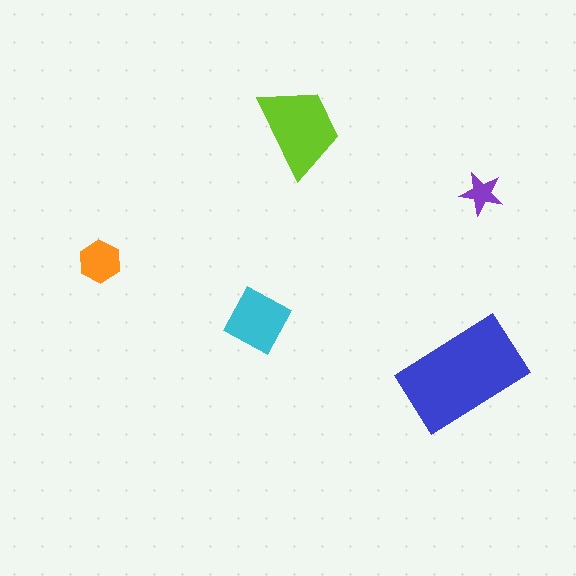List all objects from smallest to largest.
The purple star, the orange hexagon, the cyan diamond, the lime trapezoid, the blue rectangle.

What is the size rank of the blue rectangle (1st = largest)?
1st.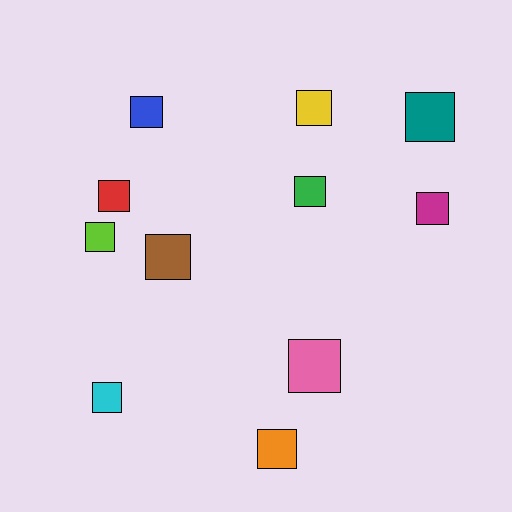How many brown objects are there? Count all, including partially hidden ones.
There is 1 brown object.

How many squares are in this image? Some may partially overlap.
There are 11 squares.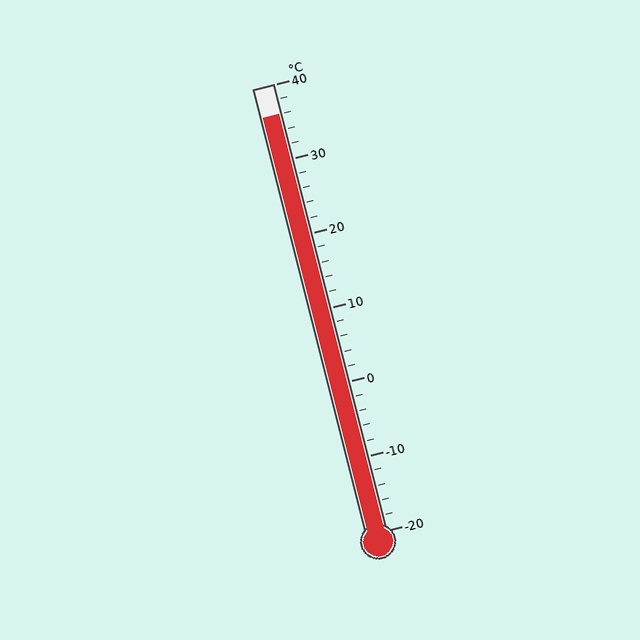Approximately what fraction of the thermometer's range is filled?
The thermometer is filled to approximately 95% of its range.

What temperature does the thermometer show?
The thermometer shows approximately 36°C.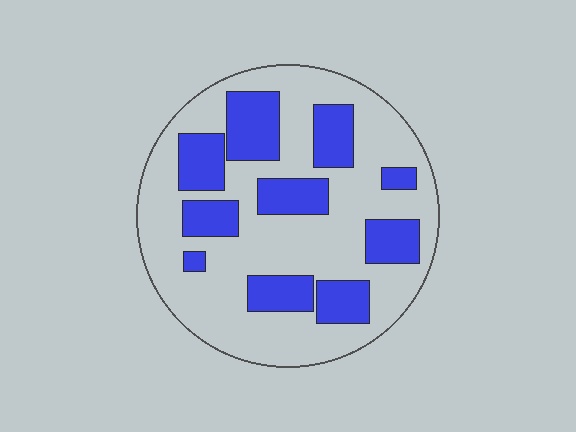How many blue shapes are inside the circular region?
10.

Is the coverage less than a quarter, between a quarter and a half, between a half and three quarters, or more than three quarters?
Between a quarter and a half.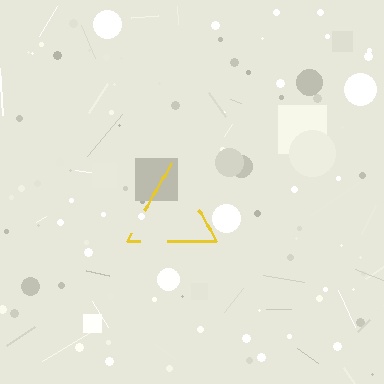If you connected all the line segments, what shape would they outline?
They would outline a triangle.